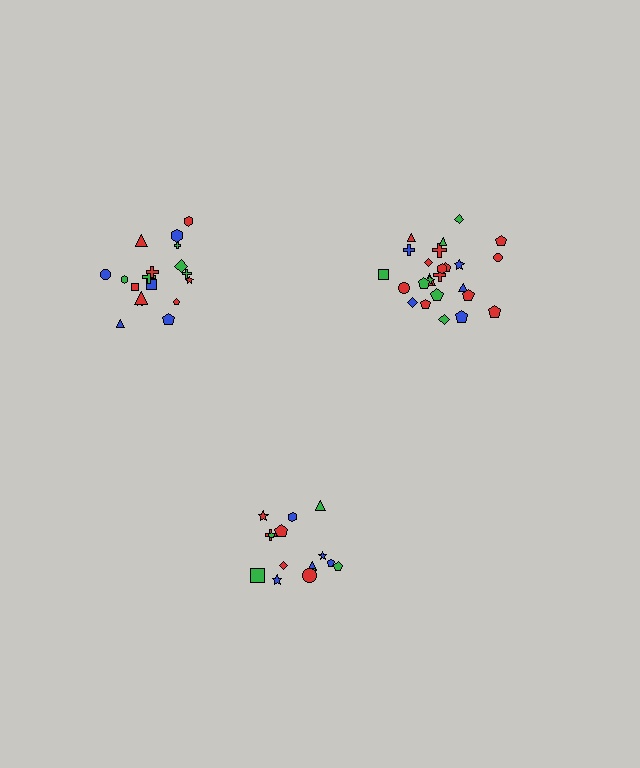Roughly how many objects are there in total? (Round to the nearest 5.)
Roughly 60 objects in total.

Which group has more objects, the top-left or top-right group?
The top-right group.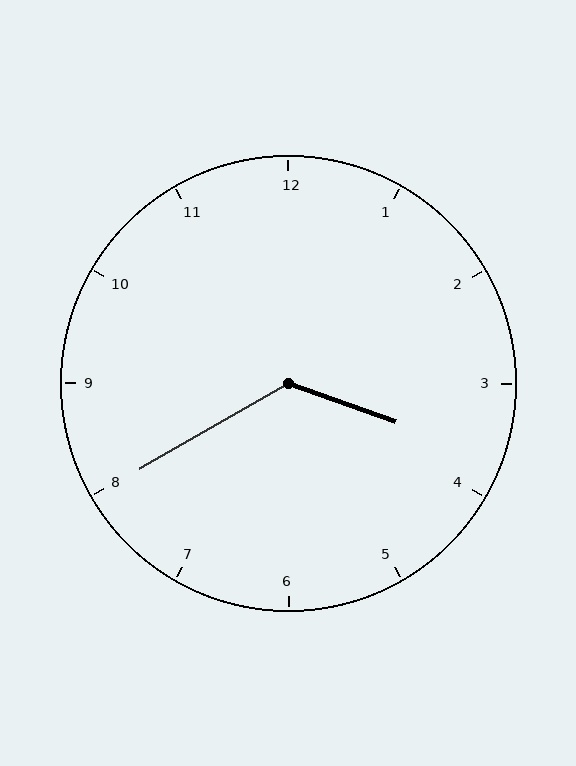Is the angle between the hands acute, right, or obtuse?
It is obtuse.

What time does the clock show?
3:40.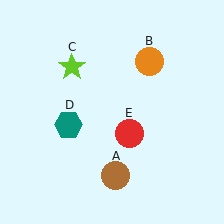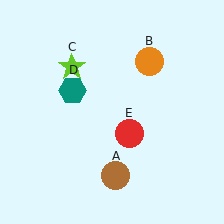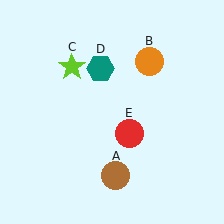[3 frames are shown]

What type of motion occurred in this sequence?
The teal hexagon (object D) rotated clockwise around the center of the scene.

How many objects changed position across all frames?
1 object changed position: teal hexagon (object D).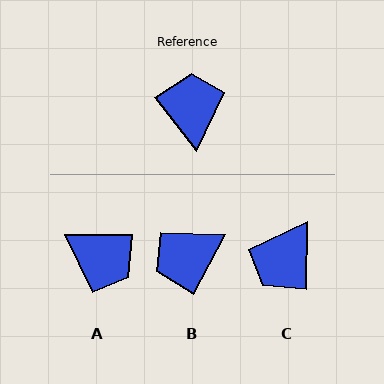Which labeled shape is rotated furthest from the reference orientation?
C, about 141 degrees away.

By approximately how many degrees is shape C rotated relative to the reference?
Approximately 141 degrees counter-clockwise.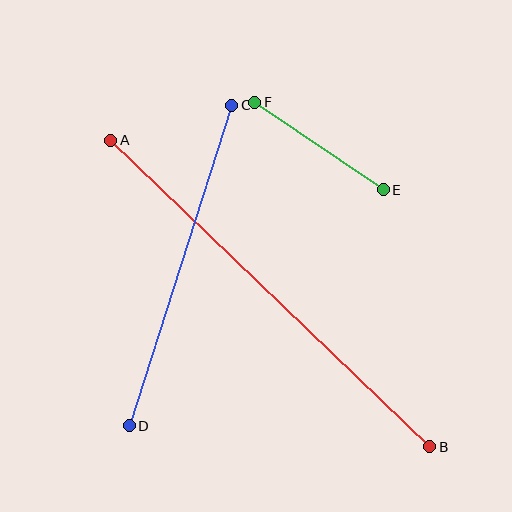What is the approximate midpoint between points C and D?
The midpoint is at approximately (180, 265) pixels.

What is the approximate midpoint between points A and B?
The midpoint is at approximately (270, 293) pixels.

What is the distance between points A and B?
The distance is approximately 443 pixels.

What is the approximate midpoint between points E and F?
The midpoint is at approximately (319, 146) pixels.